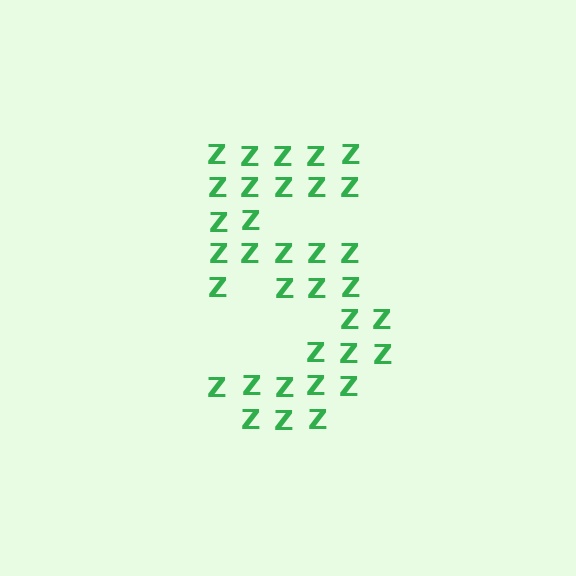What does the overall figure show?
The overall figure shows the digit 5.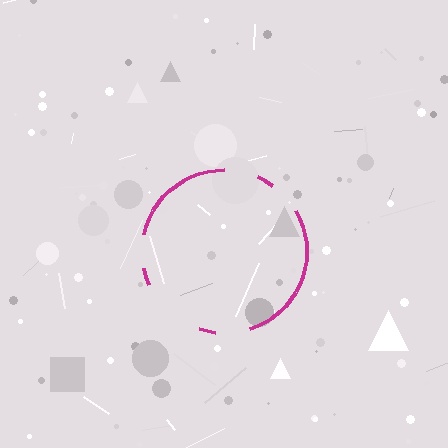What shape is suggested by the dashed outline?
The dashed outline suggests a circle.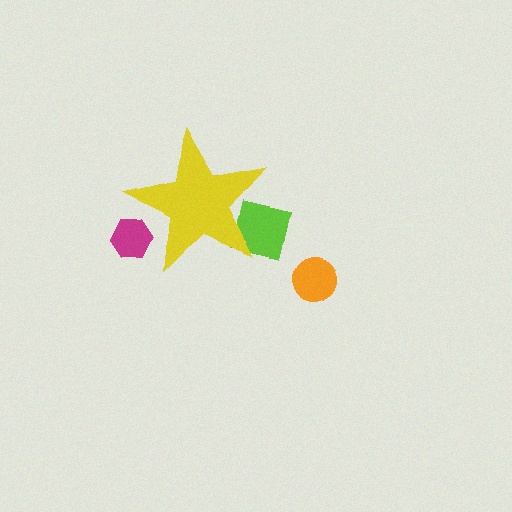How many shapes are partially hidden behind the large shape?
2 shapes are partially hidden.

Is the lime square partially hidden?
Yes, the lime square is partially hidden behind the yellow star.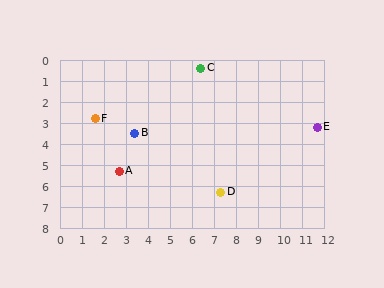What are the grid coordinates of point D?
Point D is at approximately (7.3, 6.3).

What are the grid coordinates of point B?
Point B is at approximately (3.4, 3.5).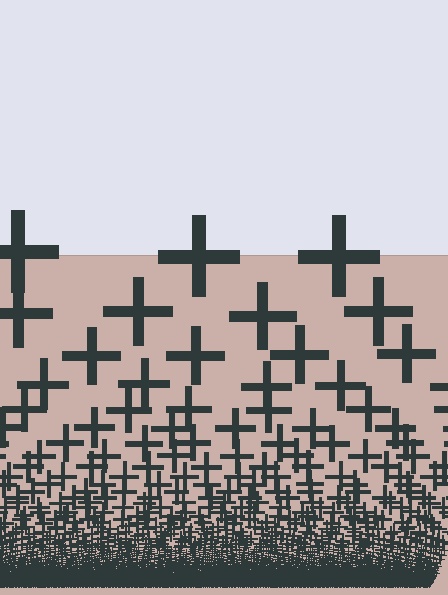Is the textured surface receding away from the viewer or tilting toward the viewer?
The surface appears to tilt toward the viewer. Texture elements get larger and sparser toward the top.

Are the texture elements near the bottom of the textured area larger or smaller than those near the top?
Smaller. The gradient is inverted — elements near the bottom are smaller and denser.